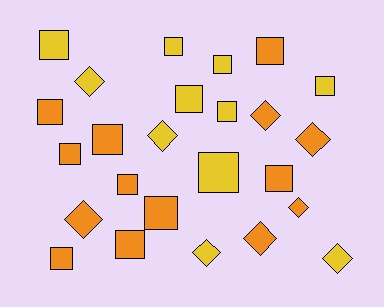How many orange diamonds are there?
There are 5 orange diamonds.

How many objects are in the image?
There are 25 objects.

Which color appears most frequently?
Orange, with 14 objects.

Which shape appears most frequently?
Square, with 16 objects.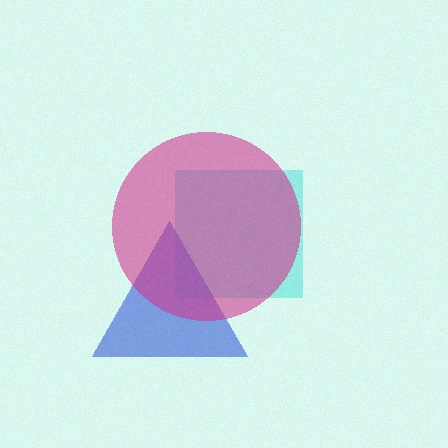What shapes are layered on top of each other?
The layered shapes are: a cyan square, a blue triangle, a magenta circle.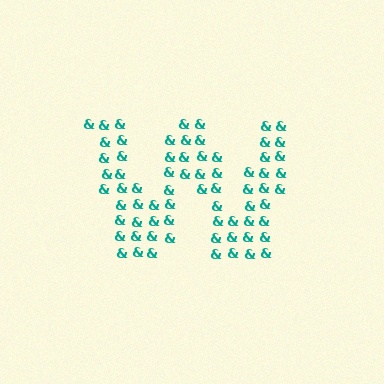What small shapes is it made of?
It is made of small ampersands.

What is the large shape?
The large shape is the letter W.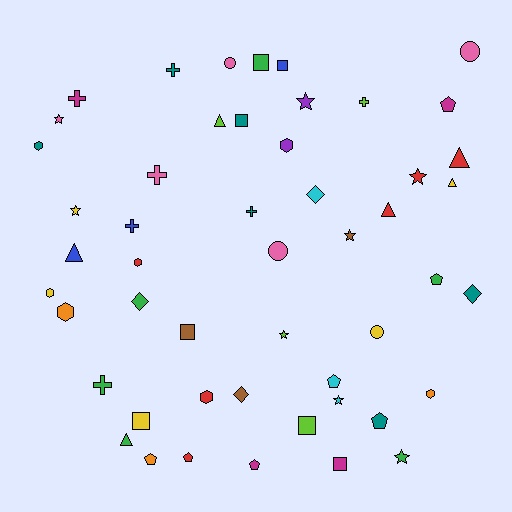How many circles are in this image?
There are 4 circles.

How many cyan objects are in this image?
There are 3 cyan objects.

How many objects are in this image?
There are 50 objects.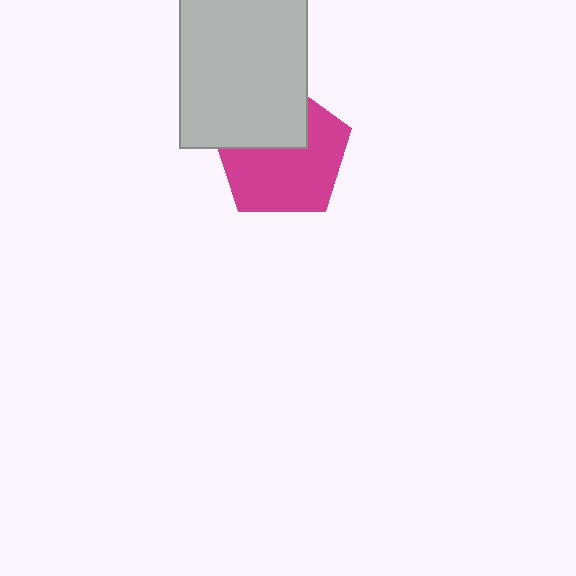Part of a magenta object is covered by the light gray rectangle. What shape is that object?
It is a pentagon.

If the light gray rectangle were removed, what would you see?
You would see the complete magenta pentagon.